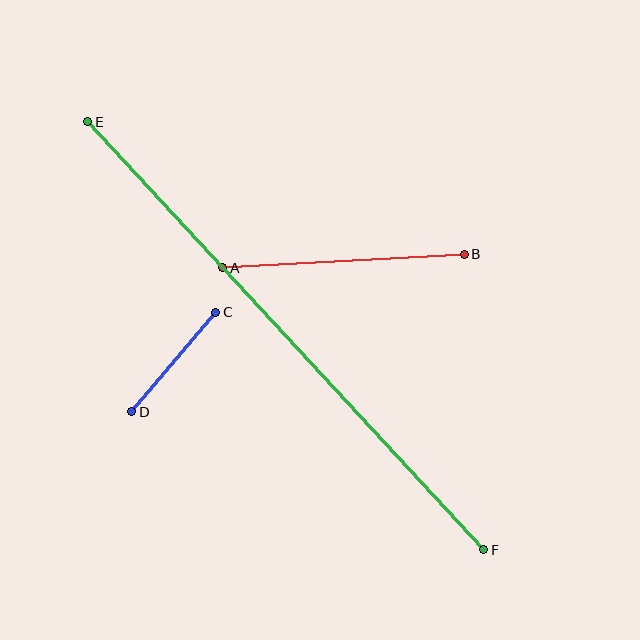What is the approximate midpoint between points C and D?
The midpoint is at approximately (174, 362) pixels.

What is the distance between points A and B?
The distance is approximately 242 pixels.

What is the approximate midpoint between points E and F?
The midpoint is at approximately (286, 336) pixels.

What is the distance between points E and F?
The distance is approximately 583 pixels.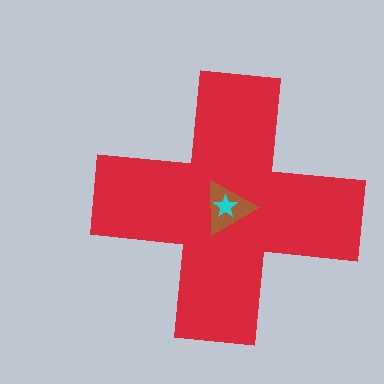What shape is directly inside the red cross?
The brown triangle.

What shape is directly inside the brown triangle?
The cyan star.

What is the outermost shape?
The red cross.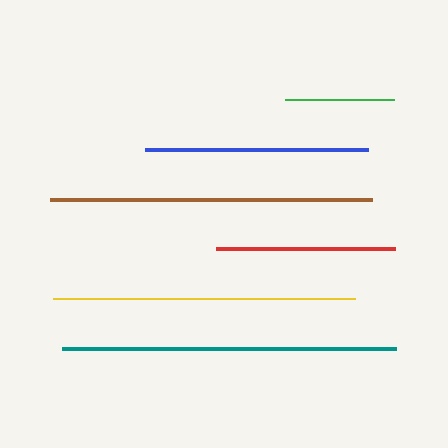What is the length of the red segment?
The red segment is approximately 179 pixels long.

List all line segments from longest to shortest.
From longest to shortest: teal, brown, yellow, blue, red, green.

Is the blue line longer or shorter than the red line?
The blue line is longer than the red line.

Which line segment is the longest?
The teal line is the longest at approximately 334 pixels.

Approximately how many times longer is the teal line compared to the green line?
The teal line is approximately 3.1 times the length of the green line.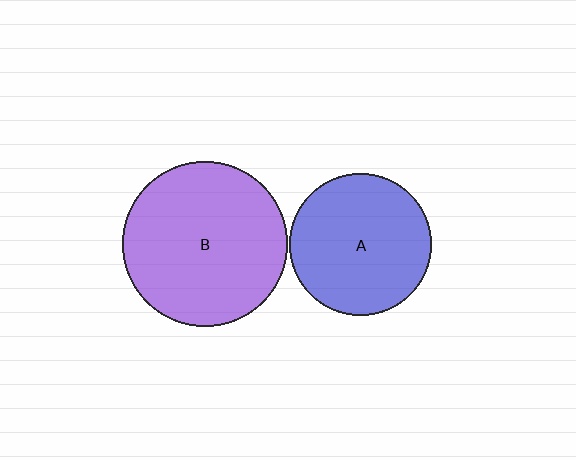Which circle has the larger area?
Circle B (purple).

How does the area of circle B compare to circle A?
Approximately 1.3 times.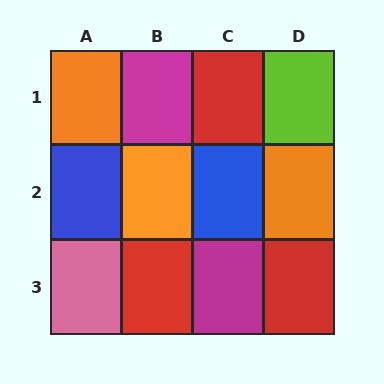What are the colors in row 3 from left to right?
Pink, red, magenta, red.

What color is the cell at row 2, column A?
Blue.